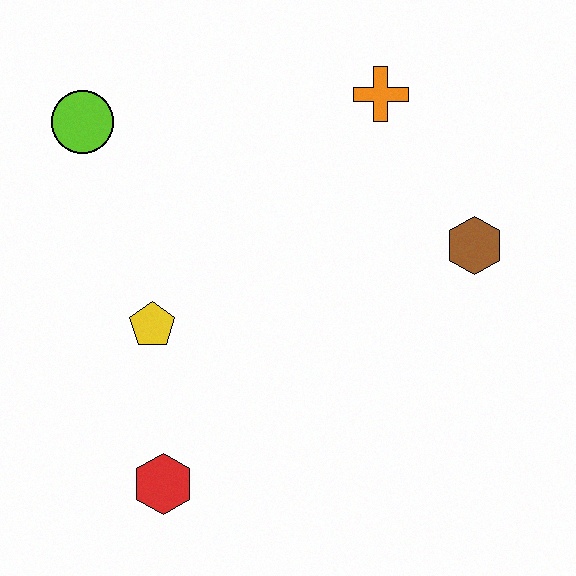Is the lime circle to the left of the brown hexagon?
Yes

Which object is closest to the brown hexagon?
The orange cross is closest to the brown hexagon.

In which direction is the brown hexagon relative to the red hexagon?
The brown hexagon is to the right of the red hexagon.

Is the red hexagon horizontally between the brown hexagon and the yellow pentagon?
Yes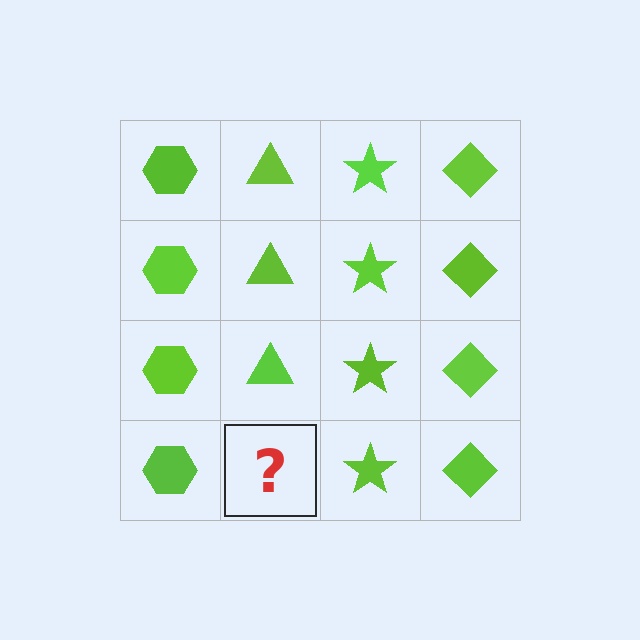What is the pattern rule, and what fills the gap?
The rule is that each column has a consistent shape. The gap should be filled with a lime triangle.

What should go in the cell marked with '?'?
The missing cell should contain a lime triangle.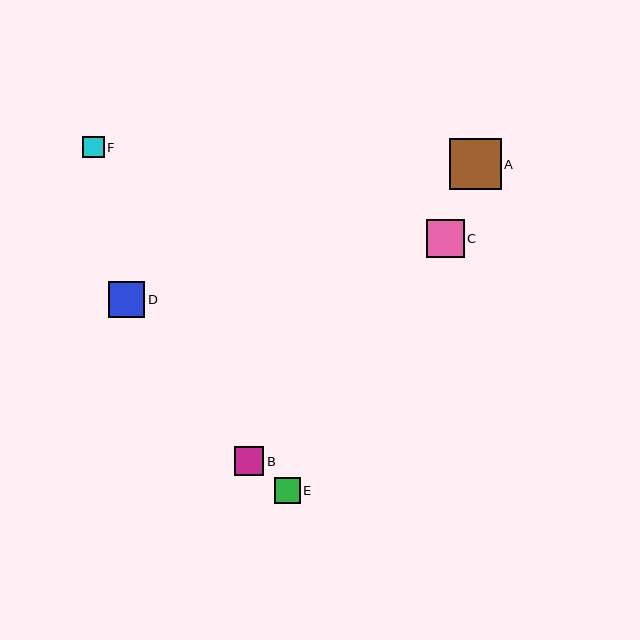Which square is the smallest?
Square F is the smallest with a size of approximately 21 pixels.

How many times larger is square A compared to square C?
Square A is approximately 1.3 times the size of square C.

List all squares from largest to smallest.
From largest to smallest: A, C, D, B, E, F.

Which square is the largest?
Square A is the largest with a size of approximately 51 pixels.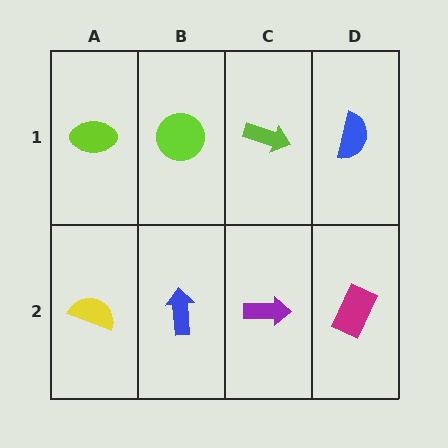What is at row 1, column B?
A lime circle.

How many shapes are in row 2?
4 shapes.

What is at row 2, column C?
A purple arrow.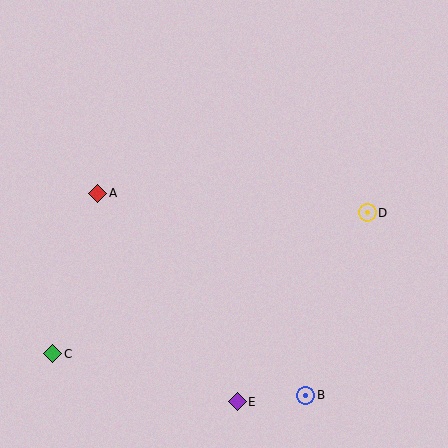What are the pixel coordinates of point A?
Point A is at (98, 193).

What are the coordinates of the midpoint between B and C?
The midpoint between B and C is at (179, 375).